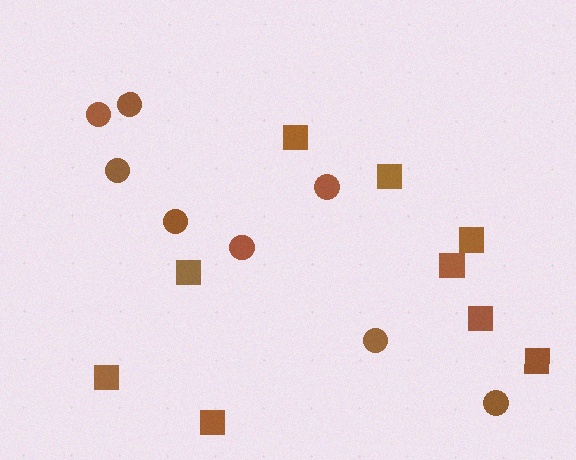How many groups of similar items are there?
There are 2 groups: one group of squares (9) and one group of circles (8).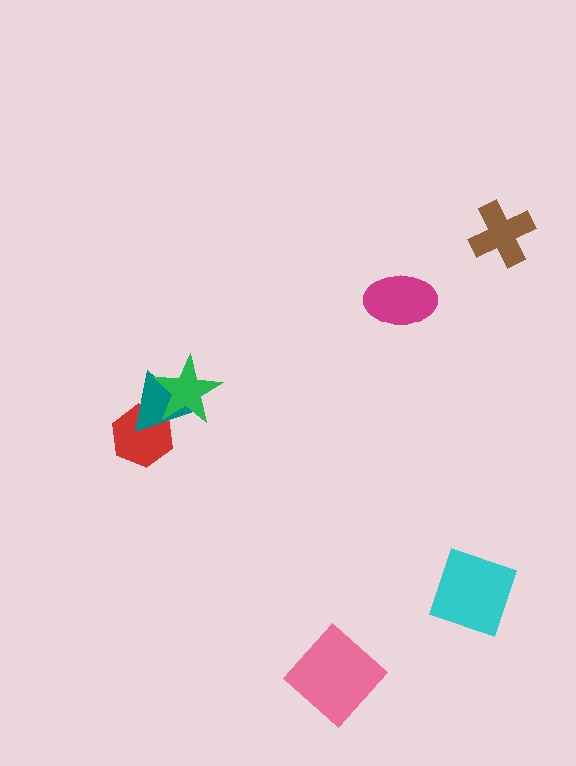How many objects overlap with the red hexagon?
1 object overlaps with the red hexagon.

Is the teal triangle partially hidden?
Yes, it is partially covered by another shape.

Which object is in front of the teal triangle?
The green star is in front of the teal triangle.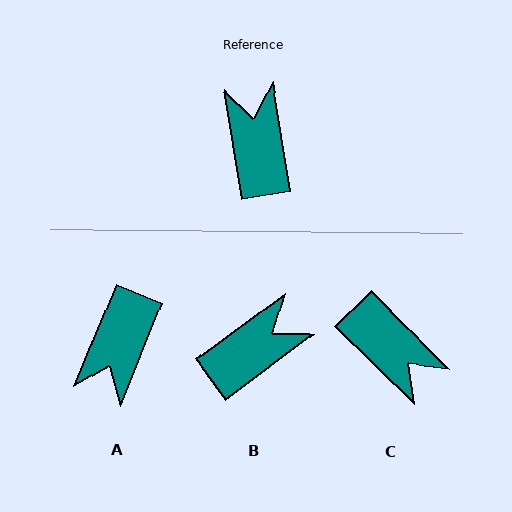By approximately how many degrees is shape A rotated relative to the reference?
Approximately 149 degrees counter-clockwise.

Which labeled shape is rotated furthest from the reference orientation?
A, about 149 degrees away.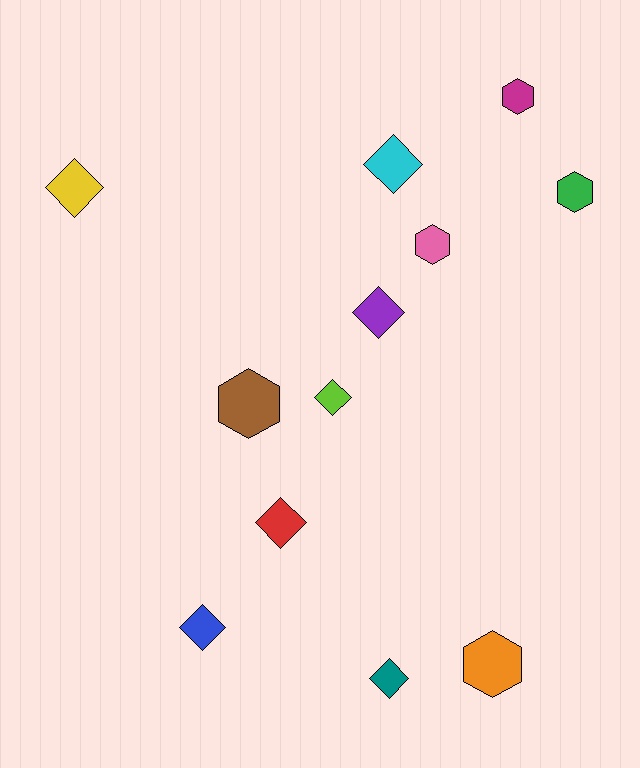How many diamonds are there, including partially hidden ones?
There are 7 diamonds.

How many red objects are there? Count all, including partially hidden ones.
There is 1 red object.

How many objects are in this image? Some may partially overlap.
There are 12 objects.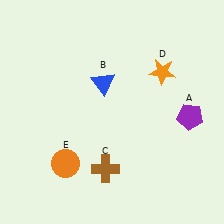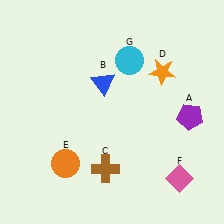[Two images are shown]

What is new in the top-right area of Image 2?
A cyan circle (G) was added in the top-right area of Image 2.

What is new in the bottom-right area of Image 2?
A pink diamond (F) was added in the bottom-right area of Image 2.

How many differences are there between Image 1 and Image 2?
There are 2 differences between the two images.